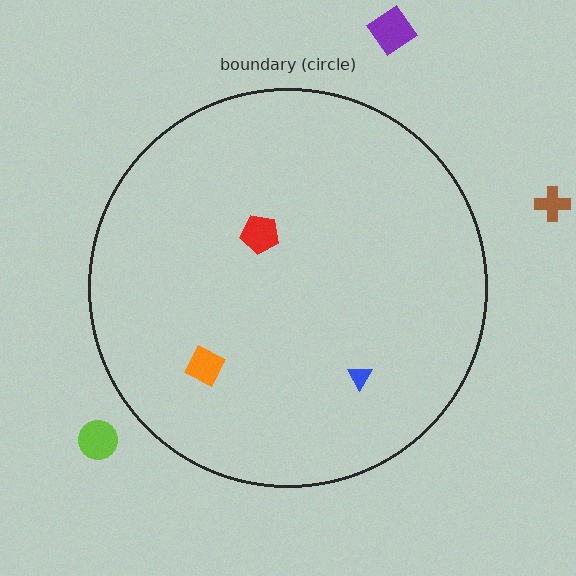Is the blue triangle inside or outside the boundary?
Inside.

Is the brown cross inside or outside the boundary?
Outside.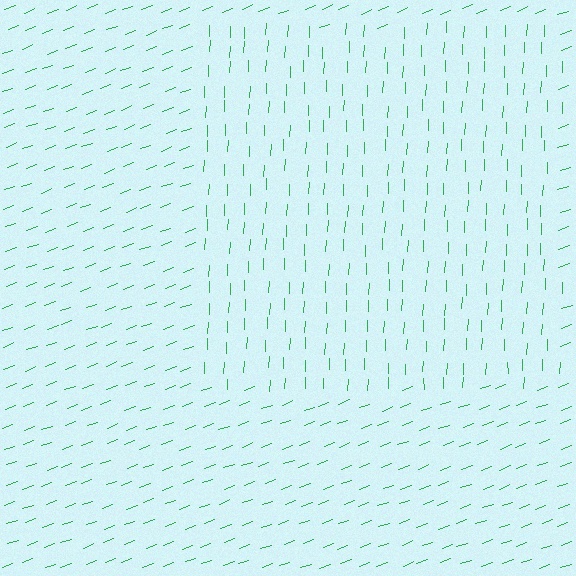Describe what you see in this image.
The image is filled with small green line segments. A rectangle region in the image has lines oriented differently from the surrounding lines, creating a visible texture boundary.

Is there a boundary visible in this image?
Yes, there is a texture boundary formed by a change in line orientation.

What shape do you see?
I see a rectangle.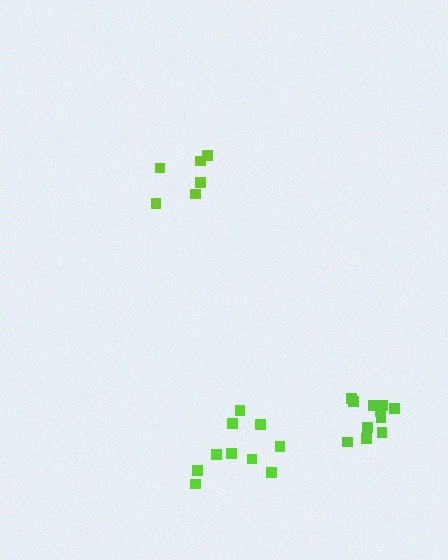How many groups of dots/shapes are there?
There are 3 groups.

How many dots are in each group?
Group 1: 6 dots, Group 2: 10 dots, Group 3: 11 dots (27 total).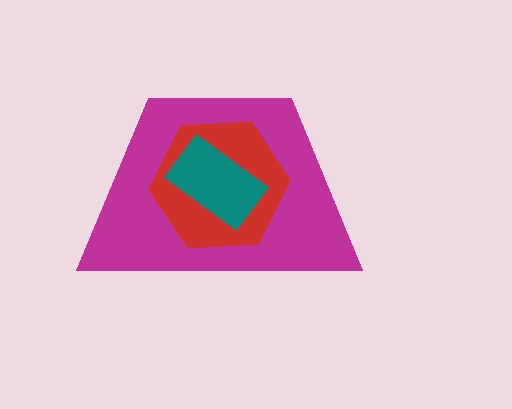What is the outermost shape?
The magenta trapezoid.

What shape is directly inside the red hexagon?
The teal rectangle.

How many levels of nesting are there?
3.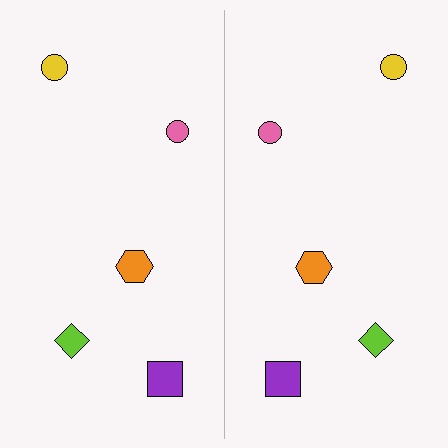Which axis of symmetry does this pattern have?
The pattern has a vertical axis of symmetry running through the center of the image.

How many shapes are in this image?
There are 10 shapes in this image.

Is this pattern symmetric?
Yes, this pattern has bilateral (reflection) symmetry.